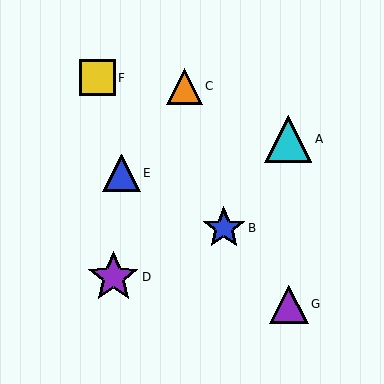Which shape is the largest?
The purple star (labeled D) is the largest.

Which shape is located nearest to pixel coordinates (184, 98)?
The orange triangle (labeled C) at (184, 86) is nearest to that location.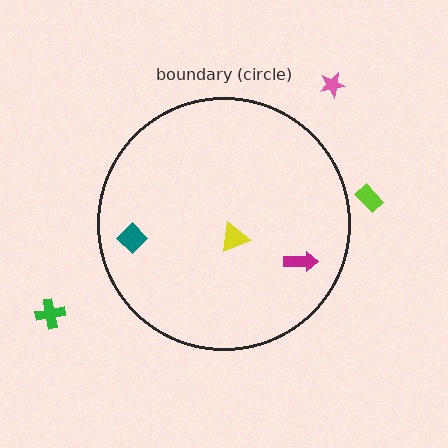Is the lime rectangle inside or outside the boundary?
Outside.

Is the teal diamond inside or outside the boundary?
Inside.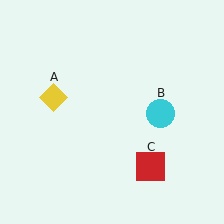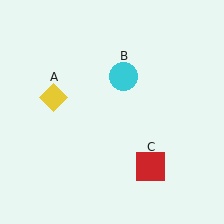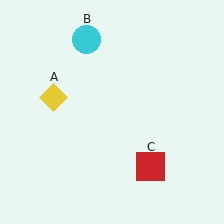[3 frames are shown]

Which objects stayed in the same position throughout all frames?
Yellow diamond (object A) and red square (object C) remained stationary.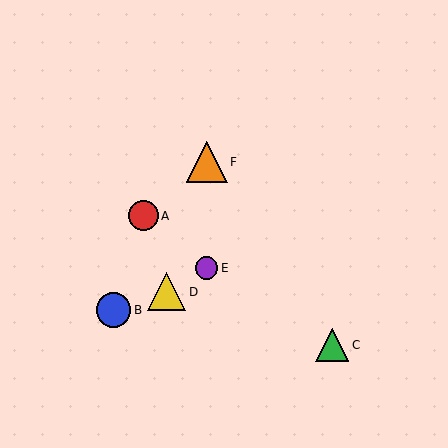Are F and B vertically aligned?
No, F is at x≈207 and B is at x≈114.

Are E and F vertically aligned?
Yes, both are at x≈207.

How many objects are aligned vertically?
2 objects (E, F) are aligned vertically.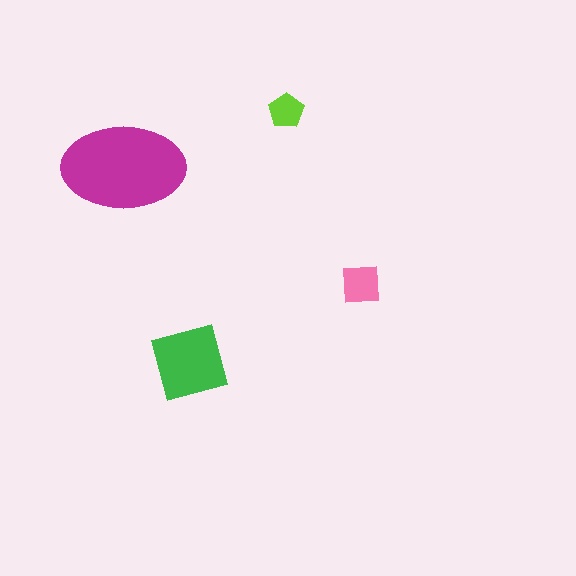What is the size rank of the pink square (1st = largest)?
3rd.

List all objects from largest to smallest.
The magenta ellipse, the green square, the pink square, the lime pentagon.